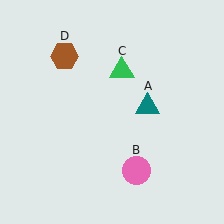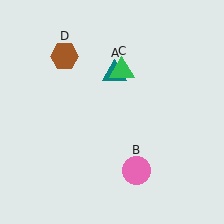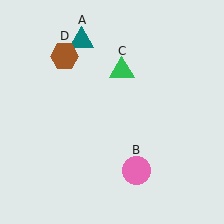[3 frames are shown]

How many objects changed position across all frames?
1 object changed position: teal triangle (object A).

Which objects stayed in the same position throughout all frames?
Pink circle (object B) and green triangle (object C) and brown hexagon (object D) remained stationary.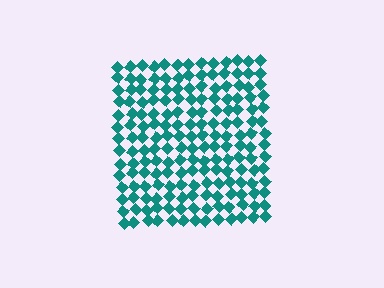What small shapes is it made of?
It is made of small diamonds.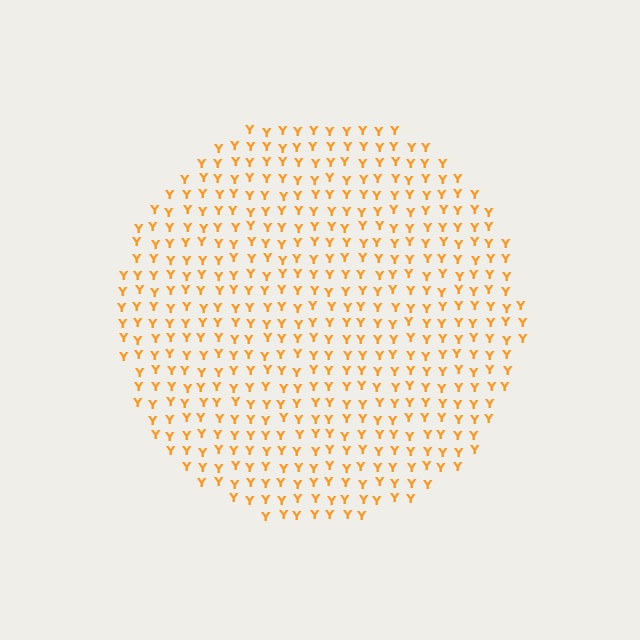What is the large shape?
The large shape is a circle.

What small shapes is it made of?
It is made of small letter Y's.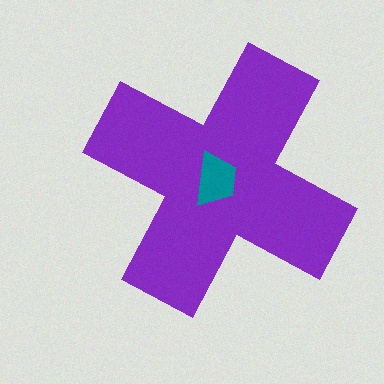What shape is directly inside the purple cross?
The teal trapezoid.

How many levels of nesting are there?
2.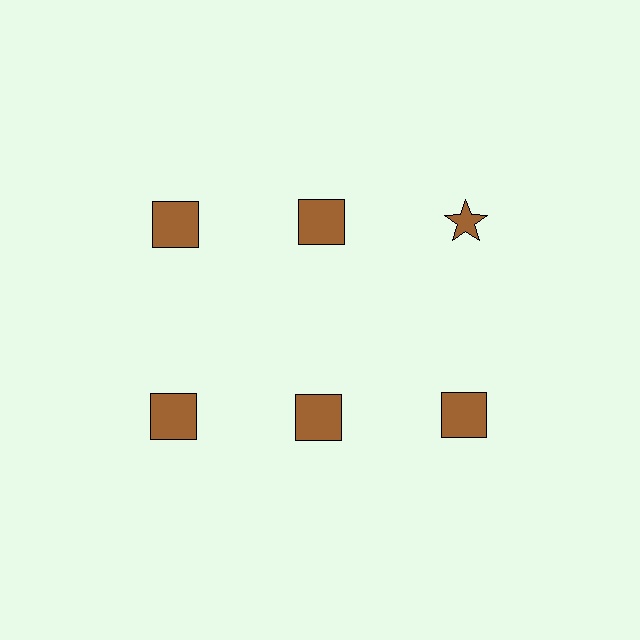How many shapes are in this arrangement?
There are 6 shapes arranged in a grid pattern.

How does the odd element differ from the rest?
It has a different shape: star instead of square.